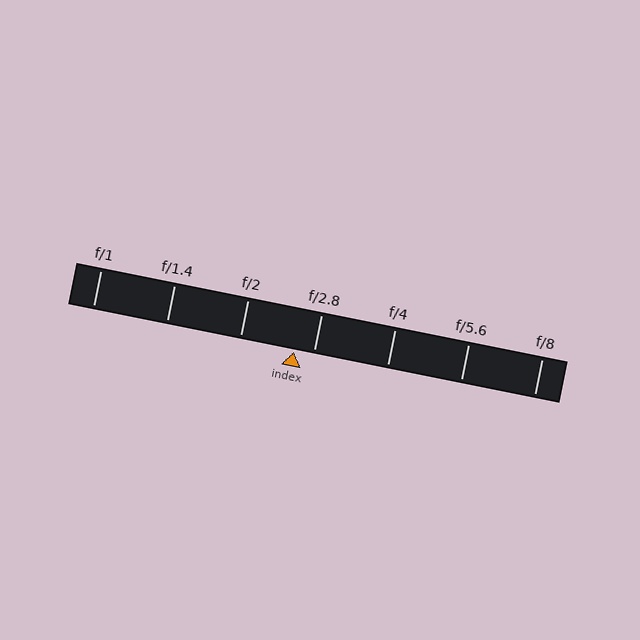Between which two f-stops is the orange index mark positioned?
The index mark is between f/2 and f/2.8.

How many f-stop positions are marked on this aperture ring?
There are 7 f-stop positions marked.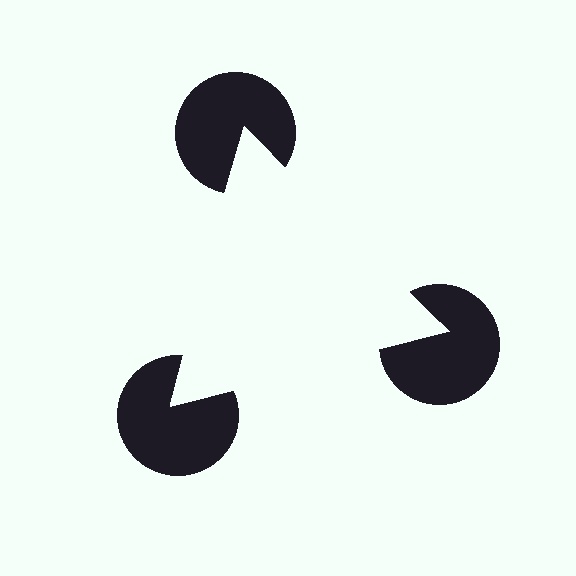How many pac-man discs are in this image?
There are 3 — one at each vertex of the illusory triangle.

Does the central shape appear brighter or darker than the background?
It typically appears slightly brighter than the background, even though no actual brightness change is drawn.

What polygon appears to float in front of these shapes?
An illusory triangle — its edges are inferred from the aligned wedge cuts in the pac-man discs, not physically drawn.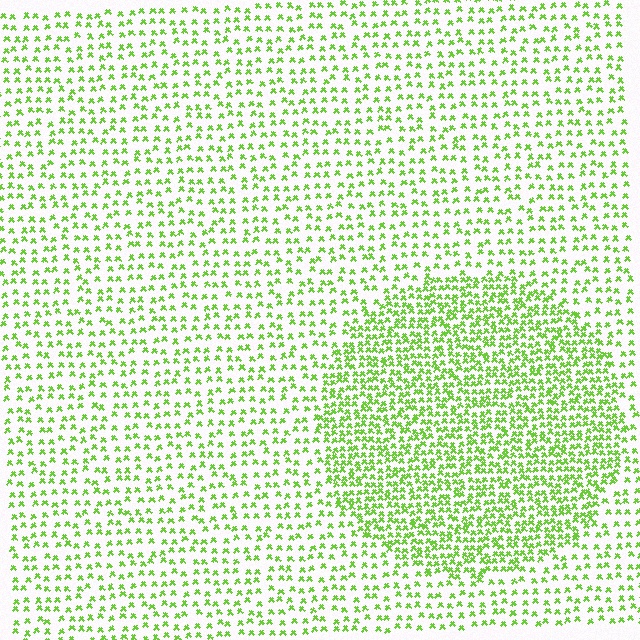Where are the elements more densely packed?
The elements are more densely packed inside the circle boundary.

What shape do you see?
I see a circle.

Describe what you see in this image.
The image contains small lime elements arranged at two different densities. A circle-shaped region is visible where the elements are more densely packed than the surrounding area.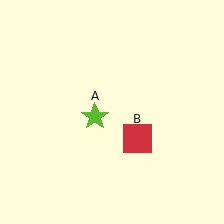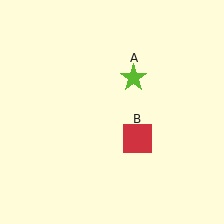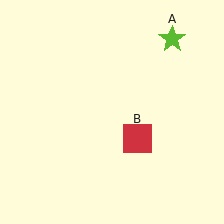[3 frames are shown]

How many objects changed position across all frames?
1 object changed position: lime star (object A).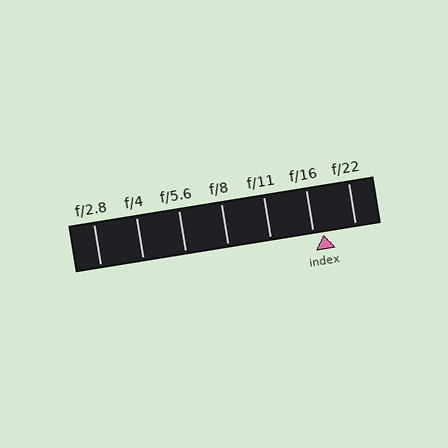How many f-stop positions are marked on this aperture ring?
There are 7 f-stop positions marked.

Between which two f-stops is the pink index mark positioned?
The index mark is between f/16 and f/22.